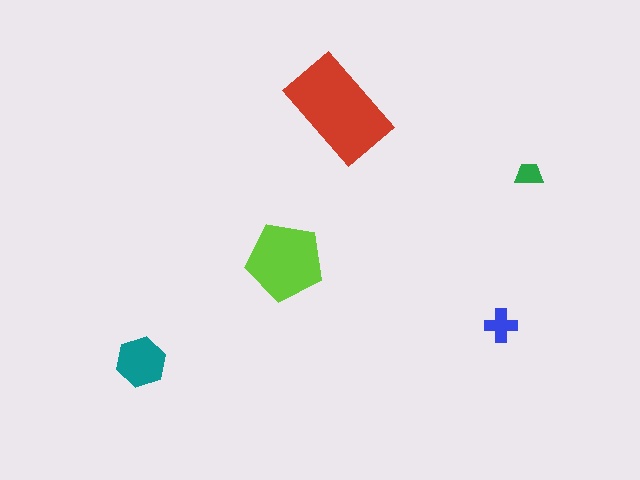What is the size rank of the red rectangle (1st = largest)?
1st.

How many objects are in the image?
There are 5 objects in the image.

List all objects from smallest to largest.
The green trapezoid, the blue cross, the teal hexagon, the lime pentagon, the red rectangle.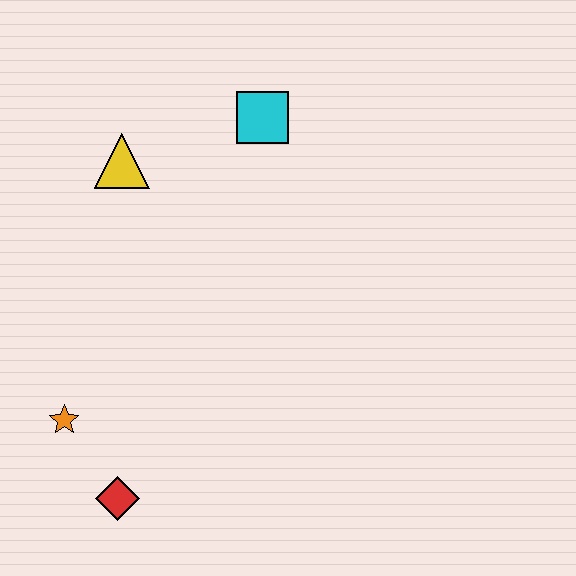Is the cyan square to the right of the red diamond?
Yes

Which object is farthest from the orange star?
The cyan square is farthest from the orange star.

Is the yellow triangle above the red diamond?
Yes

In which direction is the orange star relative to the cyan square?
The orange star is below the cyan square.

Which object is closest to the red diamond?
The orange star is closest to the red diamond.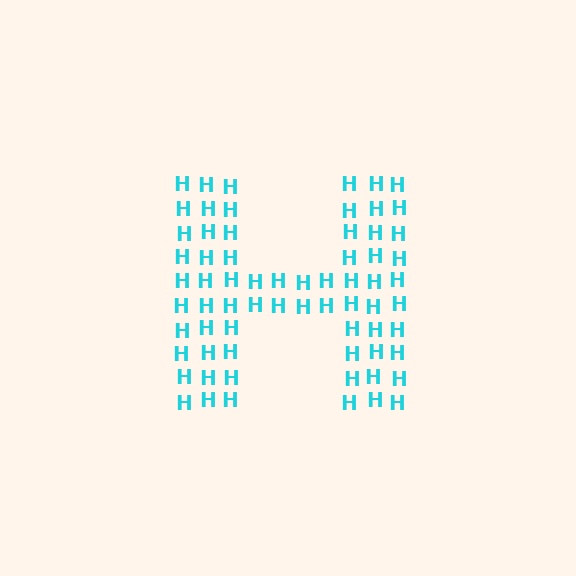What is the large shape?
The large shape is the letter H.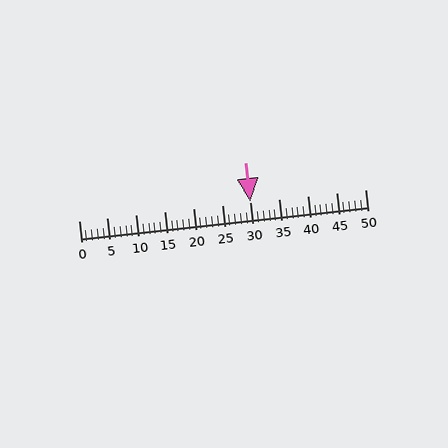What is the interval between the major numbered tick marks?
The major tick marks are spaced 5 units apart.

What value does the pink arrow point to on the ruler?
The pink arrow points to approximately 30.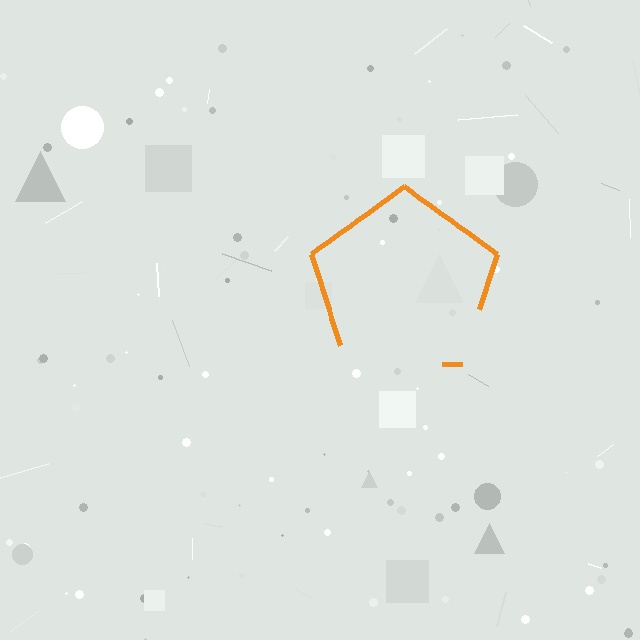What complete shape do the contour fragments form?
The contour fragments form a pentagon.